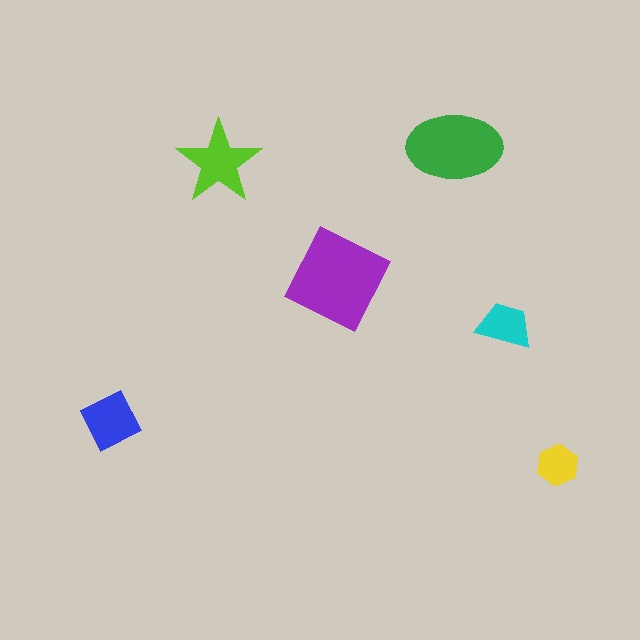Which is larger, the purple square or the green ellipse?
The purple square.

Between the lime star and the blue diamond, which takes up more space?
The lime star.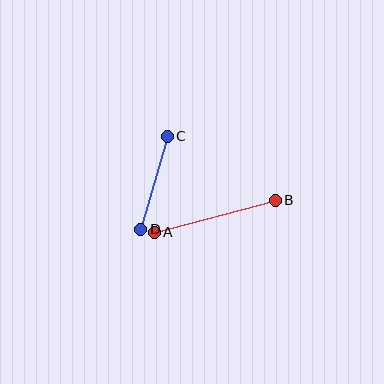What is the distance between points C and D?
The distance is approximately 97 pixels.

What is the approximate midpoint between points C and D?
The midpoint is at approximately (154, 183) pixels.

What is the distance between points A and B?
The distance is approximately 125 pixels.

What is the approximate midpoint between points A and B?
The midpoint is at approximately (215, 216) pixels.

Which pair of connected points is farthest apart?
Points A and B are farthest apart.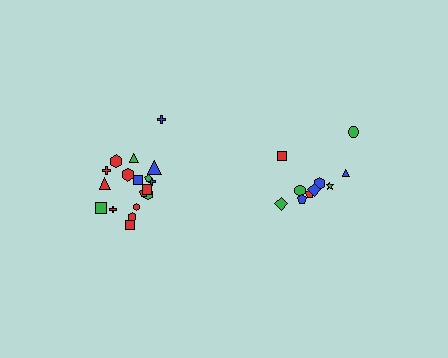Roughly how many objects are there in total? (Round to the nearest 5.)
Roughly 30 objects in total.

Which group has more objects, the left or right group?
The left group.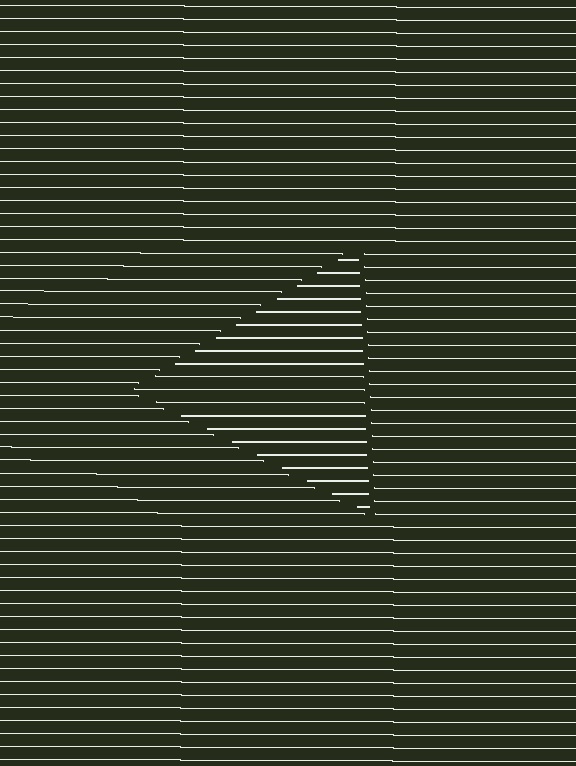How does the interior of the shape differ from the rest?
The interior of the shape contains the same grating, shifted by half a period — the contour is defined by the phase discontinuity where line-ends from the inner and outer gratings abut.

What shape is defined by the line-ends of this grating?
An illusory triangle. The interior of the shape contains the same grating, shifted by half a period — the contour is defined by the phase discontinuity where line-ends from the inner and outer gratings abut.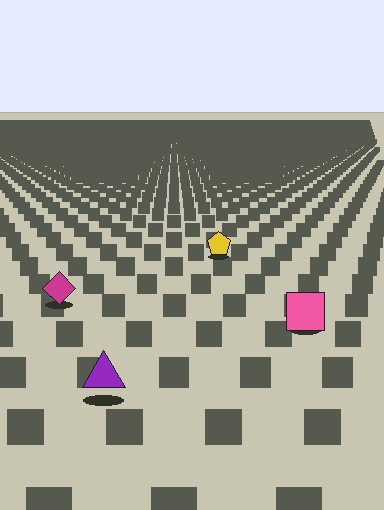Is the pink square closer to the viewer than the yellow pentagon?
Yes. The pink square is closer — you can tell from the texture gradient: the ground texture is coarser near it.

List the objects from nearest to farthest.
From nearest to farthest: the purple triangle, the pink square, the magenta diamond, the yellow pentagon.